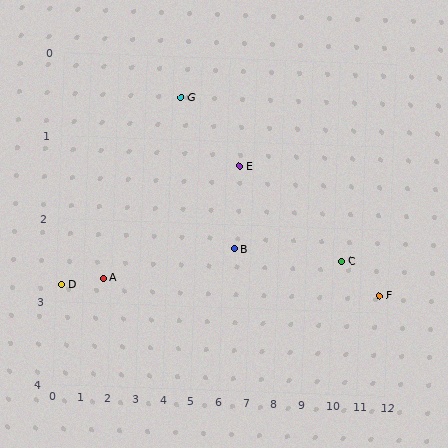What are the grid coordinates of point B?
Point B is at approximately (6.4, 2.3).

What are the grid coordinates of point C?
Point C is at approximately (10.3, 2.4).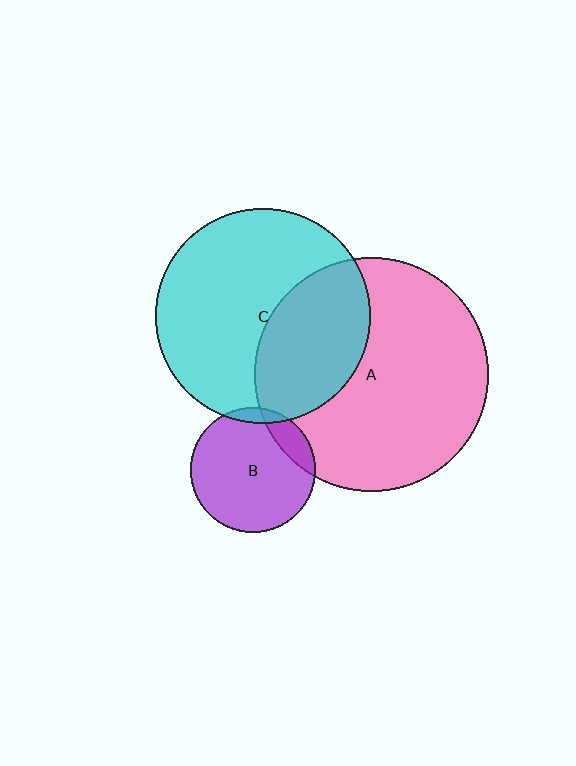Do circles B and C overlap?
Yes.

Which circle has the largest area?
Circle A (pink).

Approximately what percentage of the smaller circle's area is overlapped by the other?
Approximately 5%.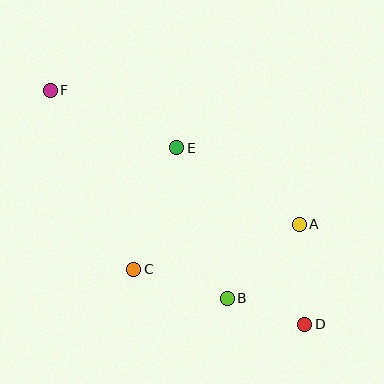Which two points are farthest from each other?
Points D and F are farthest from each other.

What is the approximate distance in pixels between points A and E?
The distance between A and E is approximately 144 pixels.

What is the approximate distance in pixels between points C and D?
The distance between C and D is approximately 179 pixels.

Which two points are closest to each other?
Points B and D are closest to each other.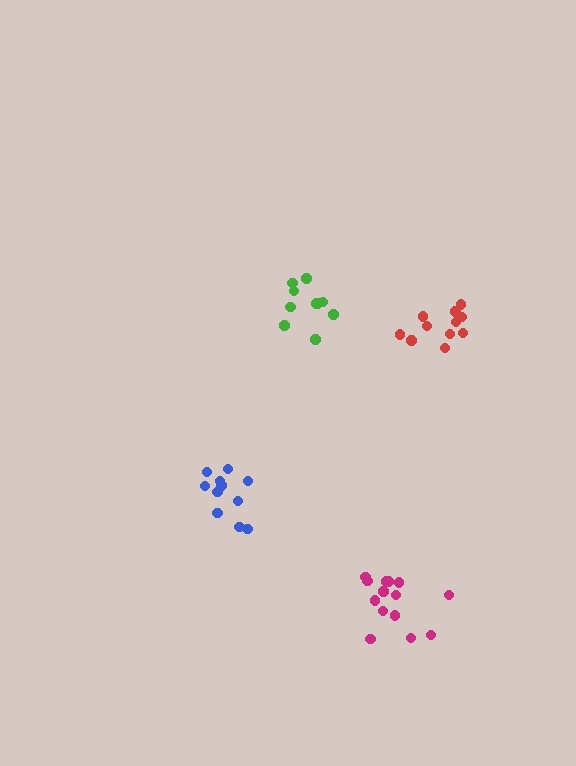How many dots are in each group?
Group 1: 11 dots, Group 2: 11 dots, Group 3: 10 dots, Group 4: 14 dots (46 total).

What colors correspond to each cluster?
The clusters are colored: red, blue, green, magenta.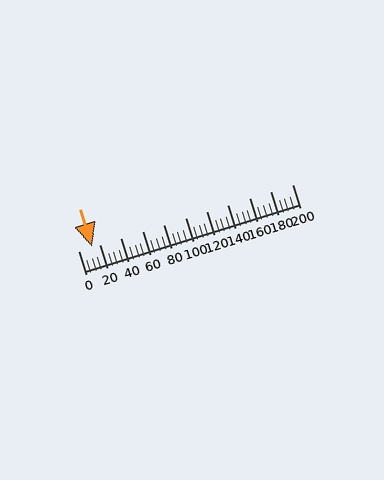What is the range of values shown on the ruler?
The ruler shows values from 0 to 200.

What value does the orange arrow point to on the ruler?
The orange arrow points to approximately 13.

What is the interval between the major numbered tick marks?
The major tick marks are spaced 20 units apart.